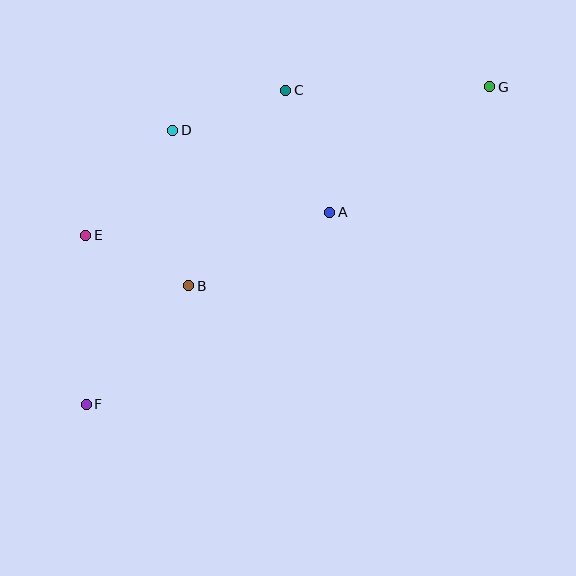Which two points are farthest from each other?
Points F and G are farthest from each other.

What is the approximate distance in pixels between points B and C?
The distance between B and C is approximately 218 pixels.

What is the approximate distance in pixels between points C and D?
The distance between C and D is approximately 120 pixels.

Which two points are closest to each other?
Points B and E are closest to each other.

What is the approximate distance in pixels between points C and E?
The distance between C and E is approximately 247 pixels.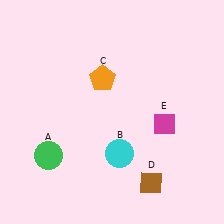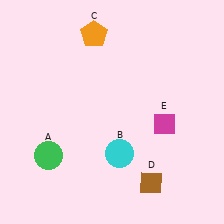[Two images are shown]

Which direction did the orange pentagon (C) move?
The orange pentagon (C) moved up.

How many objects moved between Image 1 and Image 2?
1 object moved between the two images.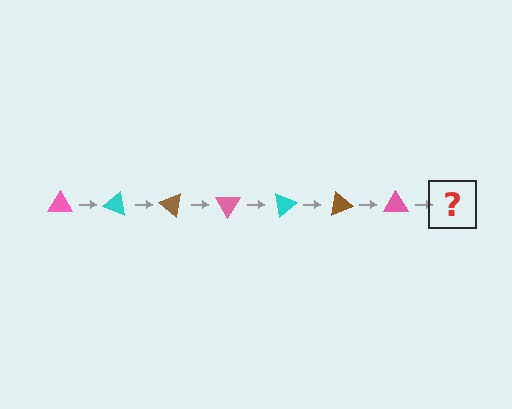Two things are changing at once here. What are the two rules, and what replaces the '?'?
The two rules are that it rotates 20 degrees each step and the color cycles through pink, cyan, and brown. The '?' should be a cyan triangle, rotated 140 degrees from the start.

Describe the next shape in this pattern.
It should be a cyan triangle, rotated 140 degrees from the start.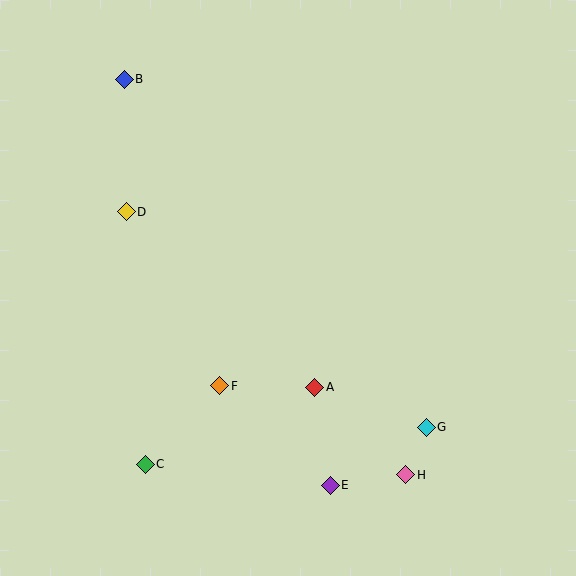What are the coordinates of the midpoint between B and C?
The midpoint between B and C is at (135, 272).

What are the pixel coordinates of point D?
Point D is at (126, 212).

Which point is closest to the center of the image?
Point A at (315, 387) is closest to the center.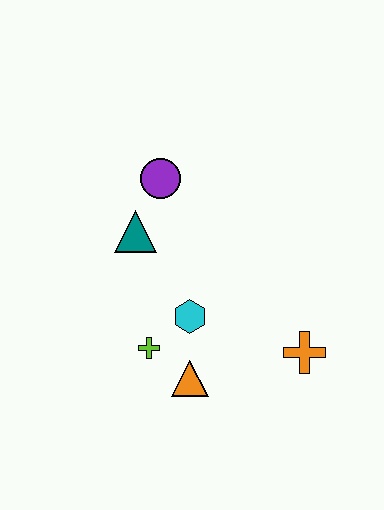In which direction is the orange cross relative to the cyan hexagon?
The orange cross is to the right of the cyan hexagon.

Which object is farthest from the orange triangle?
The purple circle is farthest from the orange triangle.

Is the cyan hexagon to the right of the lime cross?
Yes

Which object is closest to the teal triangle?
The purple circle is closest to the teal triangle.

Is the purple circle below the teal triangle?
No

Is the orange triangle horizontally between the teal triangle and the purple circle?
No